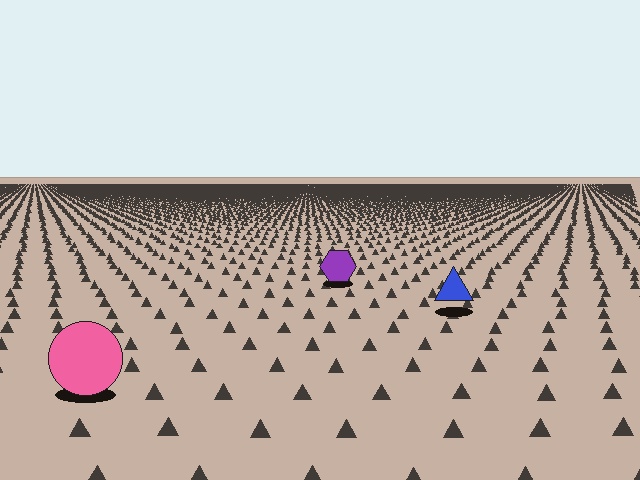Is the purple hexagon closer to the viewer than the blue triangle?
No. The blue triangle is closer — you can tell from the texture gradient: the ground texture is coarser near it.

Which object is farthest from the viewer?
The purple hexagon is farthest from the viewer. It appears smaller and the ground texture around it is denser.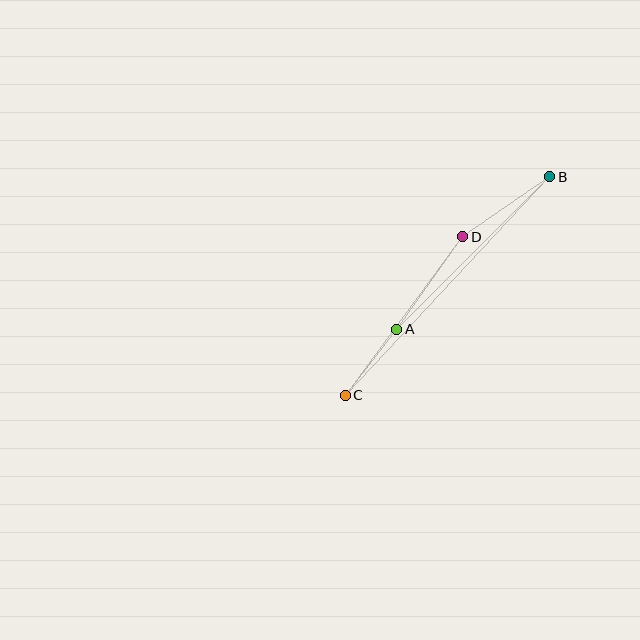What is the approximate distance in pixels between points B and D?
The distance between B and D is approximately 106 pixels.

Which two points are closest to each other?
Points A and C are closest to each other.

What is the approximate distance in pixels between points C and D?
The distance between C and D is approximately 197 pixels.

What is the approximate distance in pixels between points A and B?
The distance between A and B is approximately 216 pixels.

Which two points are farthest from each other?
Points B and C are farthest from each other.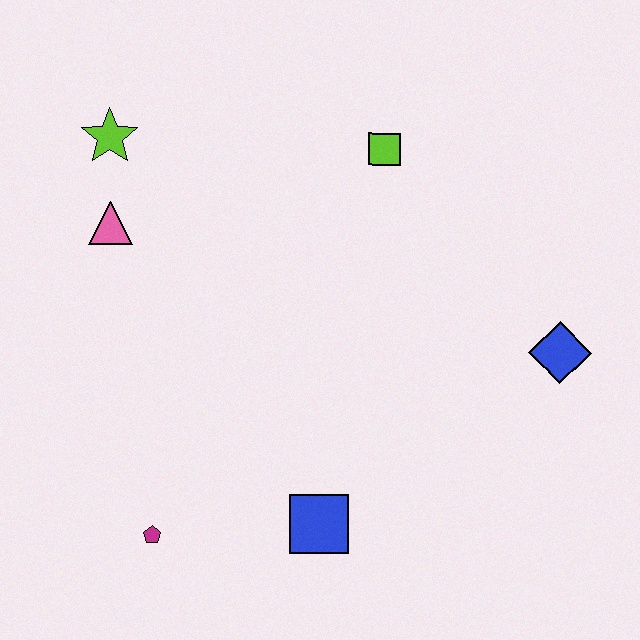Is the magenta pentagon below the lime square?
Yes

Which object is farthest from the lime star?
The blue diamond is farthest from the lime star.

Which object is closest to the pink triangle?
The lime star is closest to the pink triangle.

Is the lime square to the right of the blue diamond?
No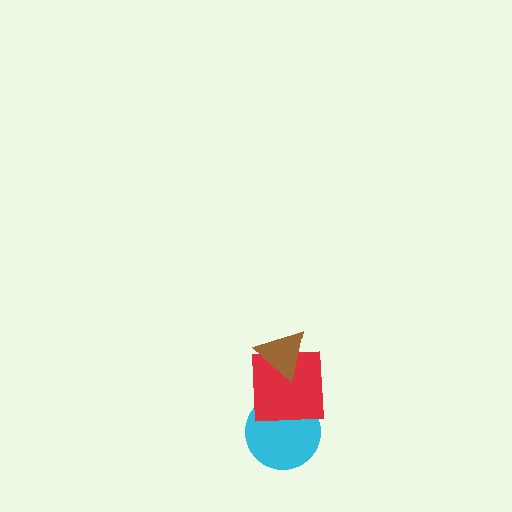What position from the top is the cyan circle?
The cyan circle is 3rd from the top.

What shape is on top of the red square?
The brown triangle is on top of the red square.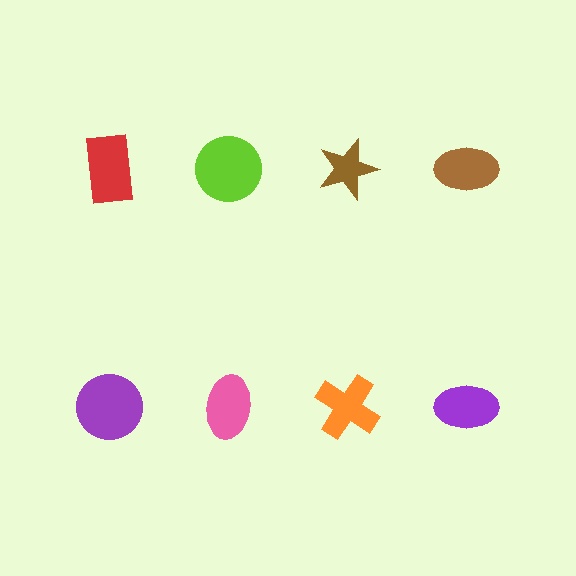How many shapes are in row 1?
4 shapes.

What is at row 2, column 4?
A purple ellipse.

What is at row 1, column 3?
A brown star.